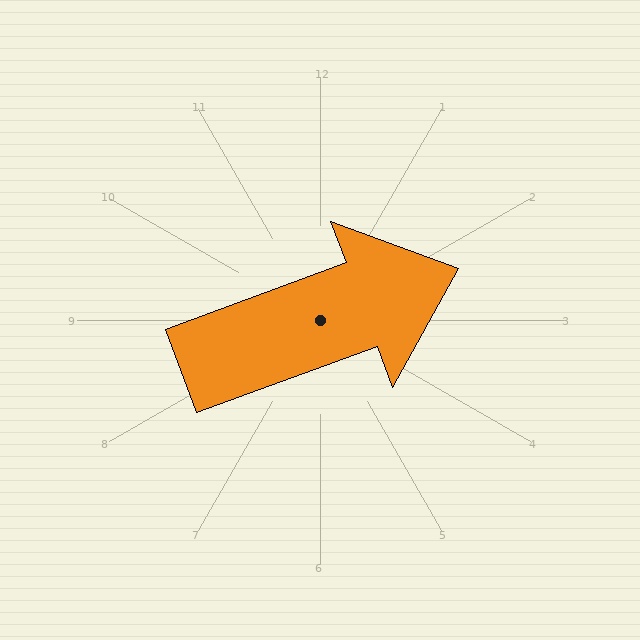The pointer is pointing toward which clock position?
Roughly 2 o'clock.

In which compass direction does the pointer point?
East.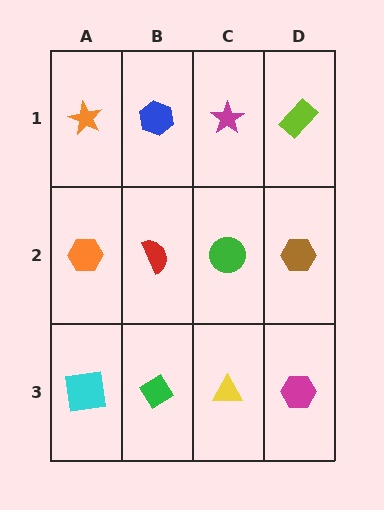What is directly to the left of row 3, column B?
A cyan square.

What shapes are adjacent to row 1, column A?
An orange hexagon (row 2, column A), a blue hexagon (row 1, column B).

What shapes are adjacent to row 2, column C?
A magenta star (row 1, column C), a yellow triangle (row 3, column C), a red semicircle (row 2, column B), a brown hexagon (row 2, column D).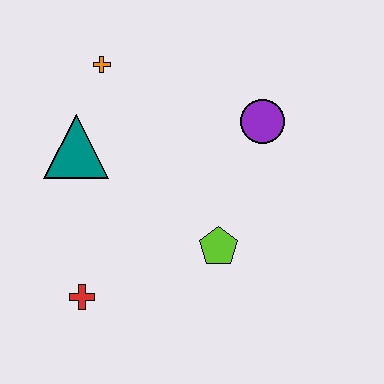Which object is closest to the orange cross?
The teal triangle is closest to the orange cross.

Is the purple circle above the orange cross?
No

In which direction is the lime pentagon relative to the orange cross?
The lime pentagon is below the orange cross.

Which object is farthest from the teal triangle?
The purple circle is farthest from the teal triangle.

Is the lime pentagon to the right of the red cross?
Yes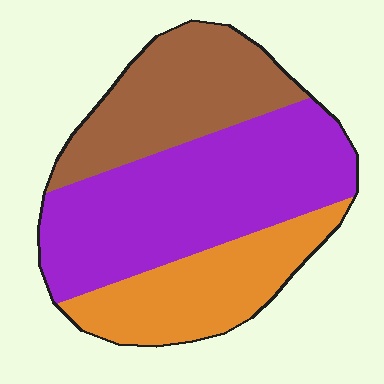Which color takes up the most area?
Purple, at roughly 45%.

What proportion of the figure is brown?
Brown takes up about one quarter (1/4) of the figure.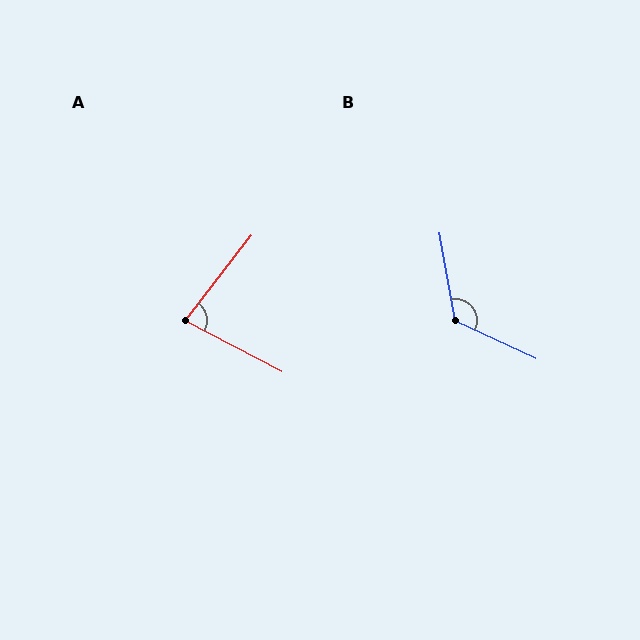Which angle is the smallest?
A, at approximately 80 degrees.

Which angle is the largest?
B, at approximately 125 degrees.